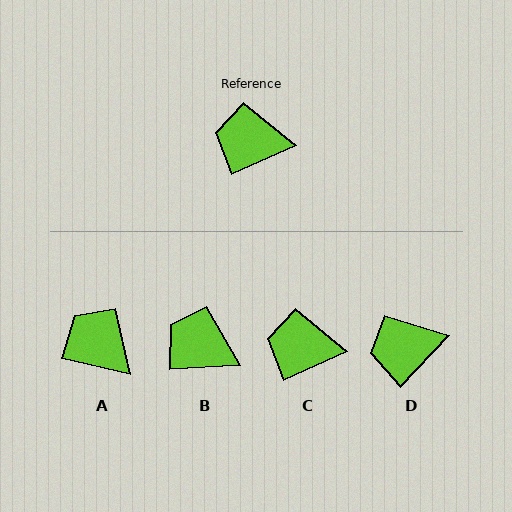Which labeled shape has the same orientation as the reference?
C.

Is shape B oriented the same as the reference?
No, it is off by about 21 degrees.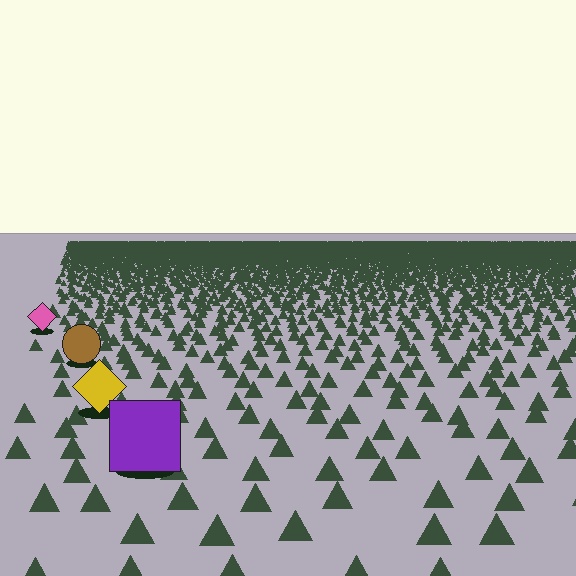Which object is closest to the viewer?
The purple square is closest. The texture marks near it are larger and more spread out.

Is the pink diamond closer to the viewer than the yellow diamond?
No. The yellow diamond is closer — you can tell from the texture gradient: the ground texture is coarser near it.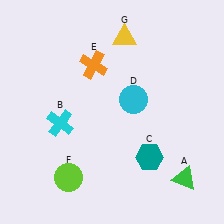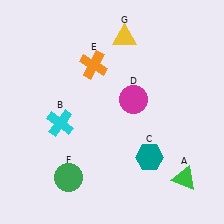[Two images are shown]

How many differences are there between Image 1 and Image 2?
There are 2 differences between the two images.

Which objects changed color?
D changed from cyan to magenta. F changed from lime to green.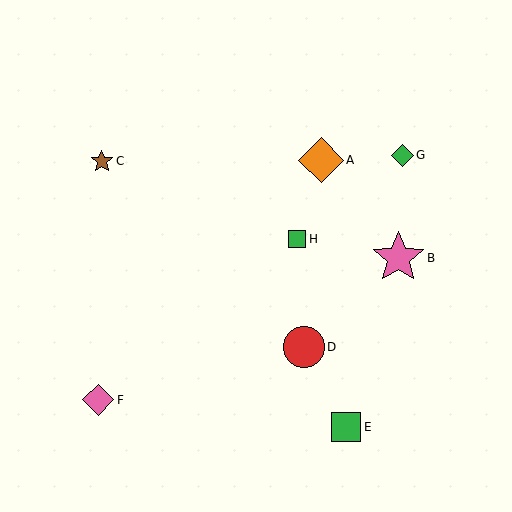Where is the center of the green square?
The center of the green square is at (297, 239).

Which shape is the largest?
The pink star (labeled B) is the largest.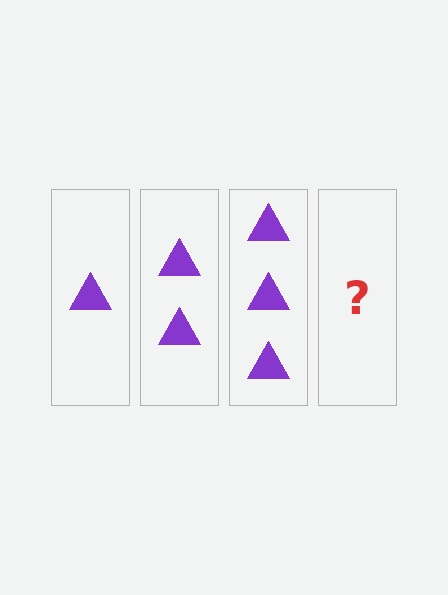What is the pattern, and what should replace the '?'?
The pattern is that each step adds one more triangle. The '?' should be 4 triangles.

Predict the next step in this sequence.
The next step is 4 triangles.